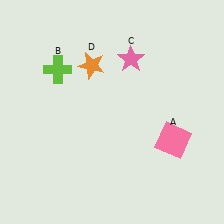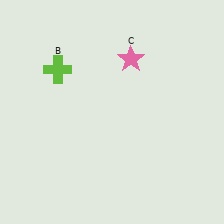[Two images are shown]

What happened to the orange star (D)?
The orange star (D) was removed in Image 2. It was in the top-left area of Image 1.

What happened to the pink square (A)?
The pink square (A) was removed in Image 2. It was in the bottom-right area of Image 1.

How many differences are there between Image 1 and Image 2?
There are 2 differences between the two images.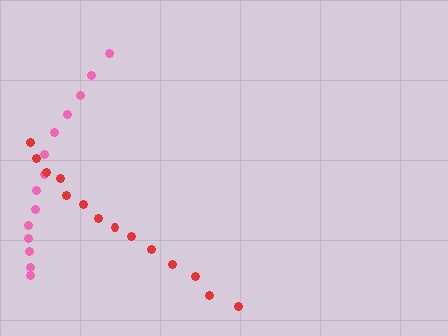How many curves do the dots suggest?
There are 2 distinct paths.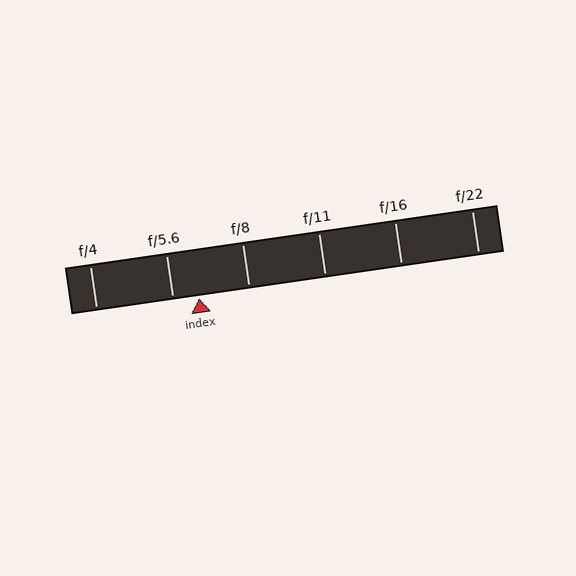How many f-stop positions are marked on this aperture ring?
There are 6 f-stop positions marked.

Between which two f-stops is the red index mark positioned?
The index mark is between f/5.6 and f/8.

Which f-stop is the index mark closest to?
The index mark is closest to f/5.6.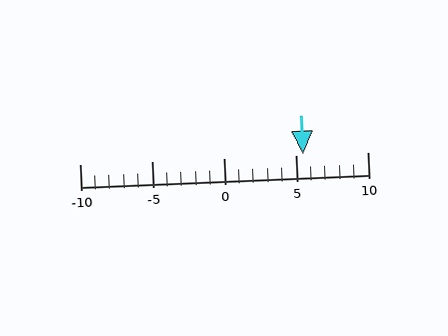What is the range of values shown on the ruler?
The ruler shows values from -10 to 10.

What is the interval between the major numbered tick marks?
The major tick marks are spaced 5 units apart.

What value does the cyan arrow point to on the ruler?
The cyan arrow points to approximately 6.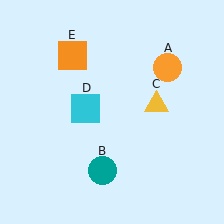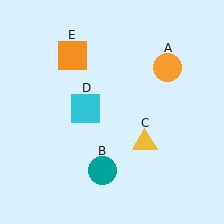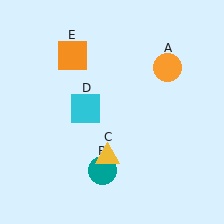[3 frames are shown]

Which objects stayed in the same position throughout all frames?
Orange circle (object A) and teal circle (object B) and cyan square (object D) and orange square (object E) remained stationary.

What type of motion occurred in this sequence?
The yellow triangle (object C) rotated clockwise around the center of the scene.